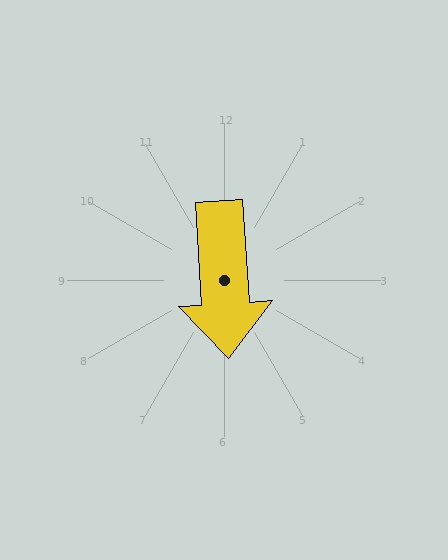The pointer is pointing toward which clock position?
Roughly 6 o'clock.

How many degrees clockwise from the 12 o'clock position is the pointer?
Approximately 177 degrees.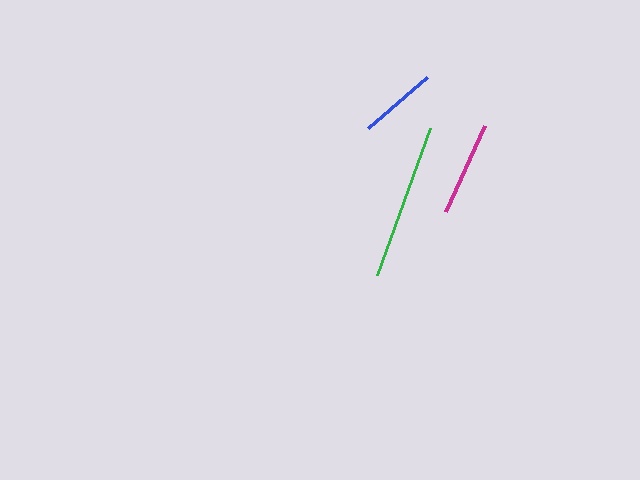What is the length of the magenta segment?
The magenta segment is approximately 95 pixels long.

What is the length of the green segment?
The green segment is approximately 155 pixels long.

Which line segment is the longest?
The green line is the longest at approximately 155 pixels.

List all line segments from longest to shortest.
From longest to shortest: green, magenta, blue.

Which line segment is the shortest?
The blue line is the shortest at approximately 78 pixels.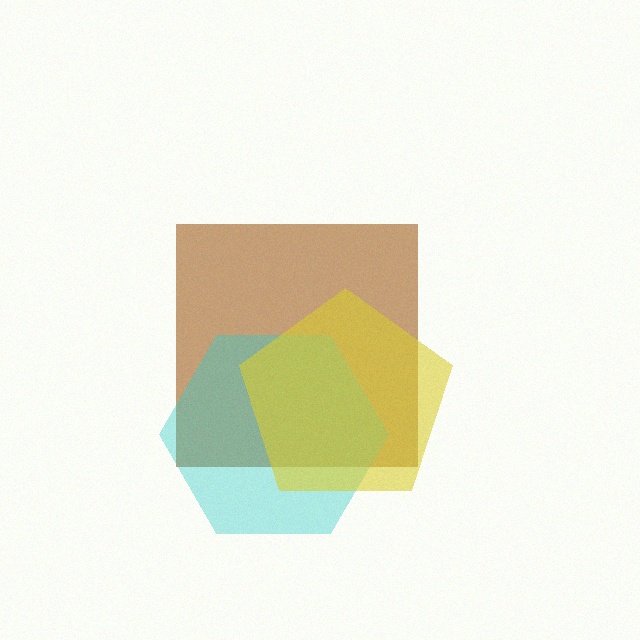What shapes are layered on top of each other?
The layered shapes are: a brown square, a cyan hexagon, a yellow pentagon.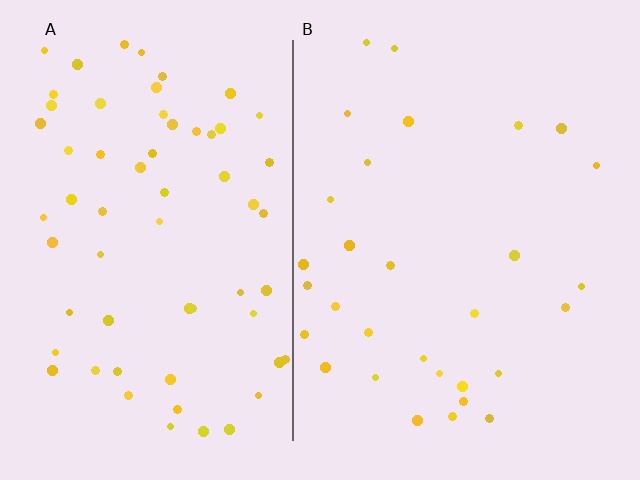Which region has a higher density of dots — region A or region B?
A (the left).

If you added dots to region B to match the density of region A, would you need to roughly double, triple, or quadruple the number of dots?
Approximately double.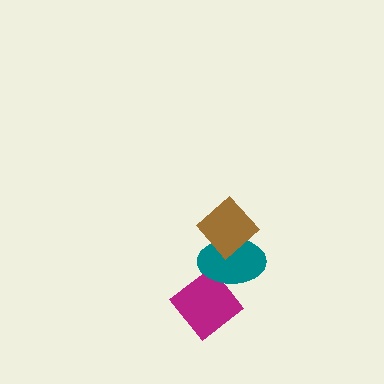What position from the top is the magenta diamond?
The magenta diamond is 3rd from the top.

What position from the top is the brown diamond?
The brown diamond is 1st from the top.